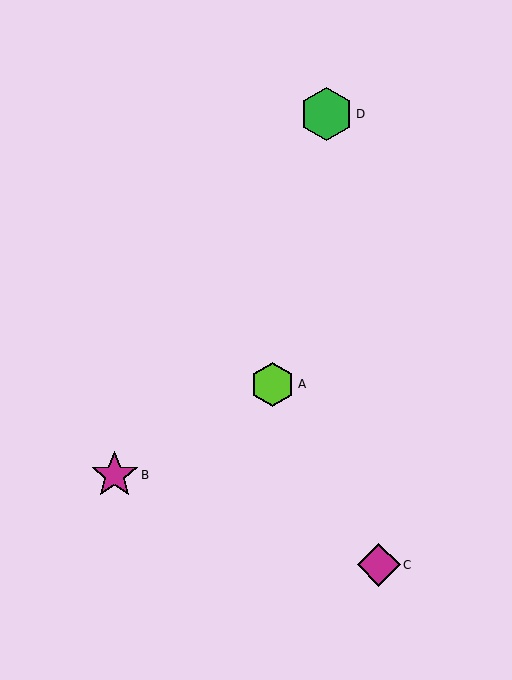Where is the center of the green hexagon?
The center of the green hexagon is at (326, 114).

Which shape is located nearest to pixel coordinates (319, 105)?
The green hexagon (labeled D) at (326, 114) is nearest to that location.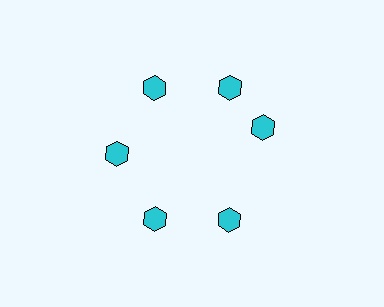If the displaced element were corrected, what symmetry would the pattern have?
It would have 6-fold rotational symmetry — the pattern would map onto itself every 60 degrees.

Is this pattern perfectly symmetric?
No. The 6 cyan hexagons are arranged in a ring, but one element near the 3 o'clock position is rotated out of alignment along the ring, breaking the 6-fold rotational symmetry.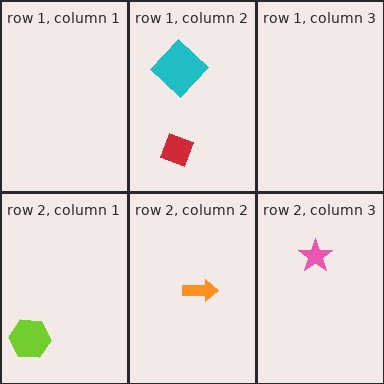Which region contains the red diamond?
The row 1, column 2 region.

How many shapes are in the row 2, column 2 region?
1.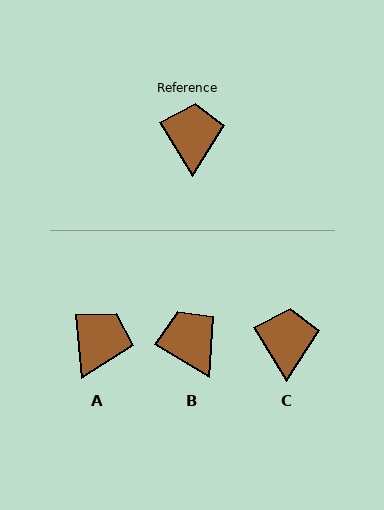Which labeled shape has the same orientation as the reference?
C.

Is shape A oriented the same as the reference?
No, it is off by about 25 degrees.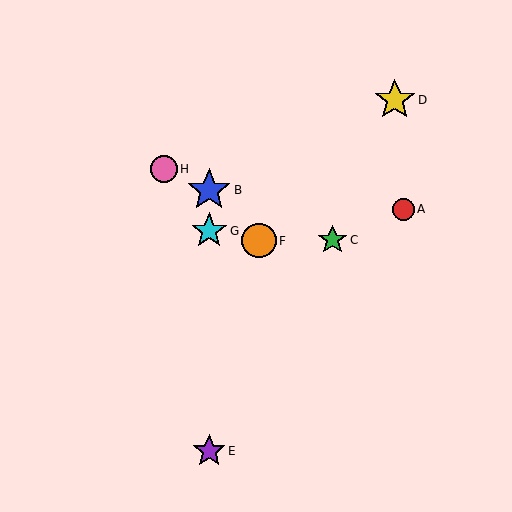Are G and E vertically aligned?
Yes, both are at x≈209.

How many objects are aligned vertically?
3 objects (B, E, G) are aligned vertically.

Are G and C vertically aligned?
No, G is at x≈209 and C is at x≈332.